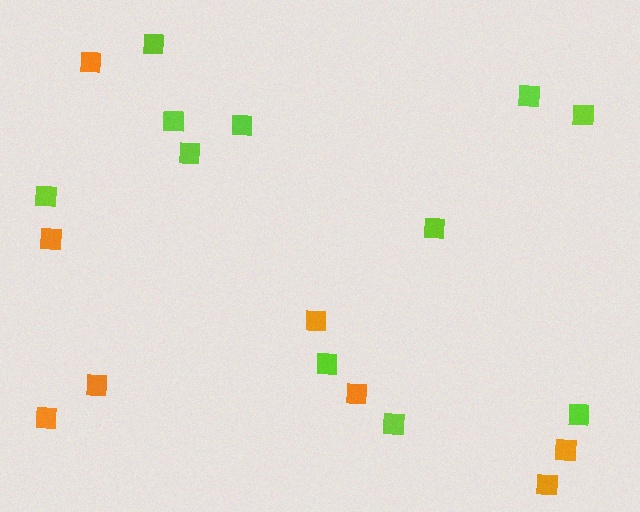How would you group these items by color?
There are 2 groups: one group of orange squares (8) and one group of lime squares (11).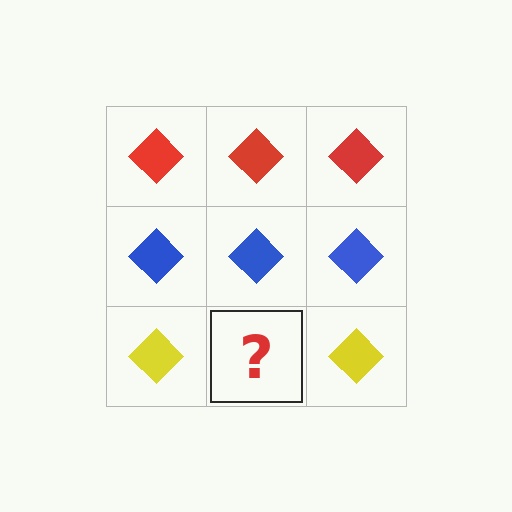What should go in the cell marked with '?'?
The missing cell should contain a yellow diamond.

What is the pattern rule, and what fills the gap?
The rule is that each row has a consistent color. The gap should be filled with a yellow diamond.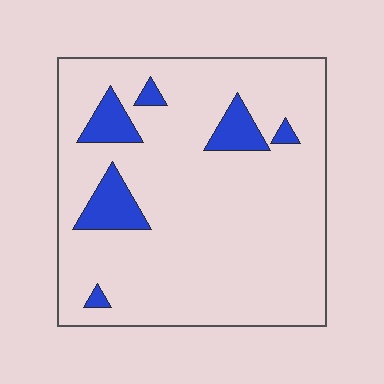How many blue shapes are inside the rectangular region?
6.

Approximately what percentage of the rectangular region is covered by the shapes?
Approximately 10%.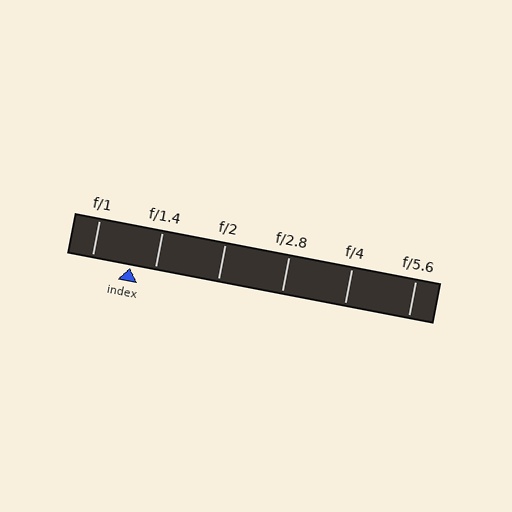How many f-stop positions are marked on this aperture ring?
There are 6 f-stop positions marked.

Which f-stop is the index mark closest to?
The index mark is closest to f/1.4.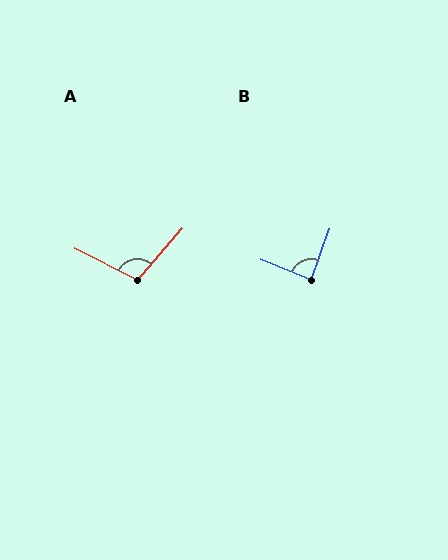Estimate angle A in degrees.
Approximately 104 degrees.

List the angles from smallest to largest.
B (87°), A (104°).